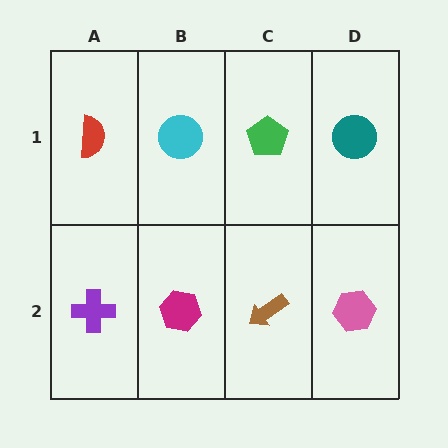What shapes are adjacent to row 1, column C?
A brown arrow (row 2, column C), a cyan circle (row 1, column B), a teal circle (row 1, column D).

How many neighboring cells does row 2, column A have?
2.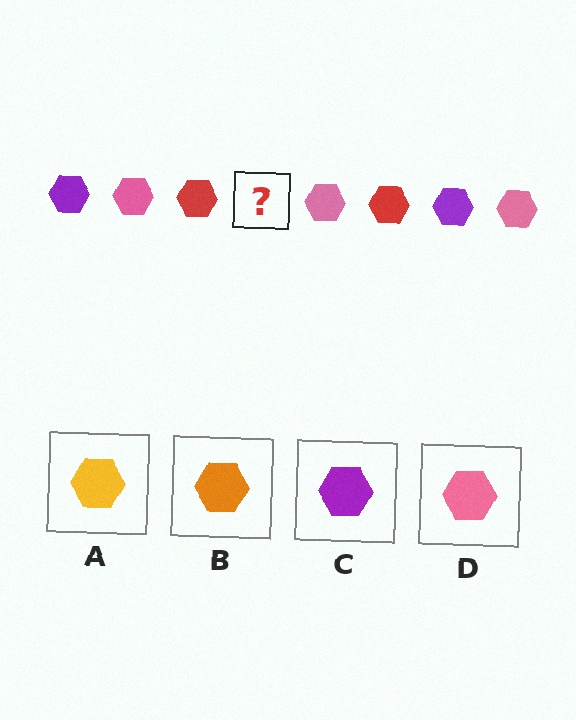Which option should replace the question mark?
Option C.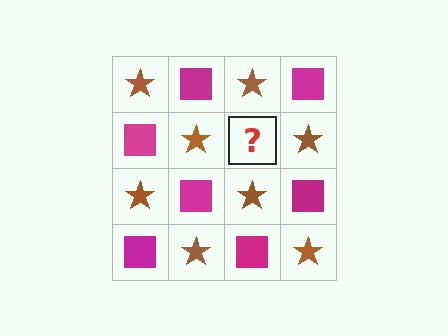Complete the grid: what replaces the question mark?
The question mark should be replaced with a magenta square.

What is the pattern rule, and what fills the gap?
The rule is that it alternates brown star and magenta square in a checkerboard pattern. The gap should be filled with a magenta square.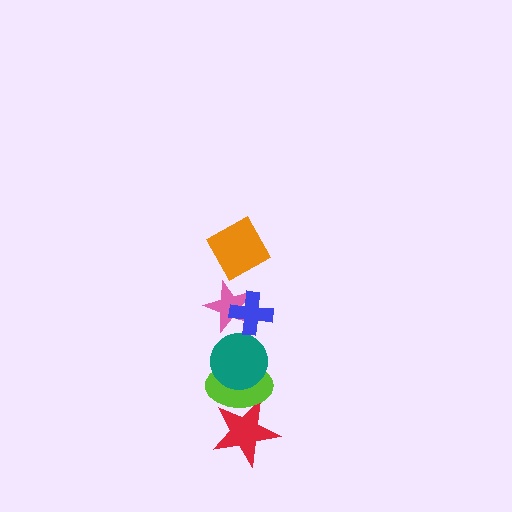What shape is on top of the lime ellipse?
The teal circle is on top of the lime ellipse.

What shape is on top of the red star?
The lime ellipse is on top of the red star.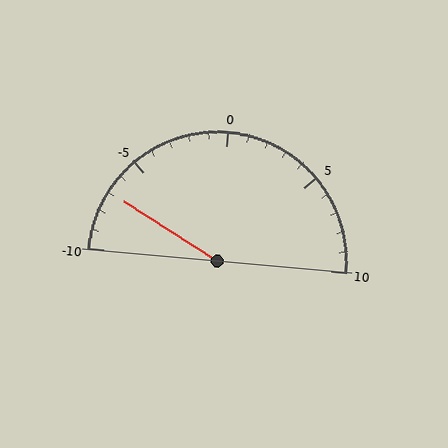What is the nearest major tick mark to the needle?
The nearest major tick mark is -5.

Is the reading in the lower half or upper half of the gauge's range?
The reading is in the lower half of the range (-10 to 10).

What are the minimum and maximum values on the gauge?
The gauge ranges from -10 to 10.